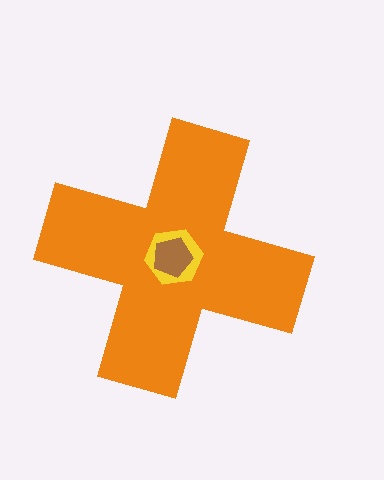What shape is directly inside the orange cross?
The yellow hexagon.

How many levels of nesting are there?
3.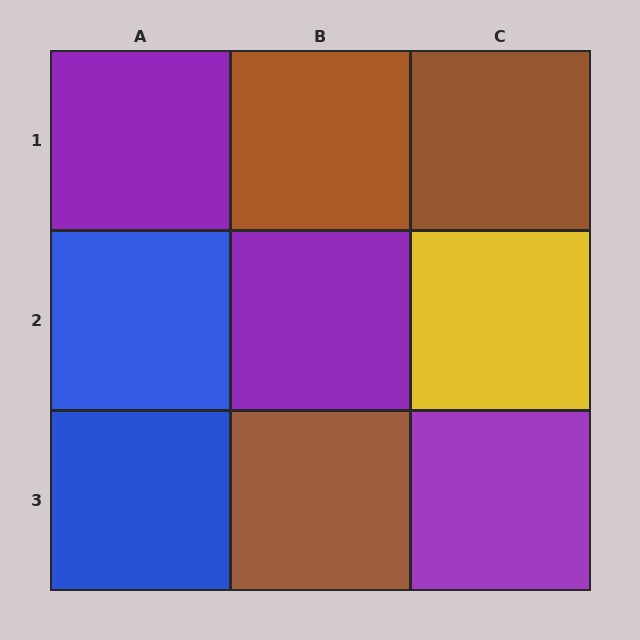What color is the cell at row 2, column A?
Blue.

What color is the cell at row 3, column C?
Purple.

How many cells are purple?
3 cells are purple.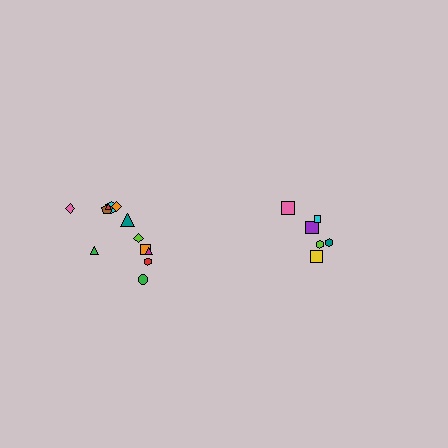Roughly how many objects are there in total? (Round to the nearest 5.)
Roughly 20 objects in total.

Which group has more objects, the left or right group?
The left group.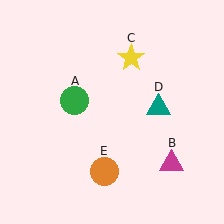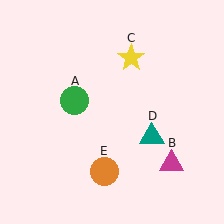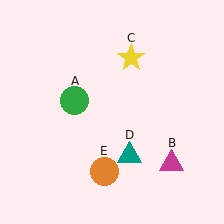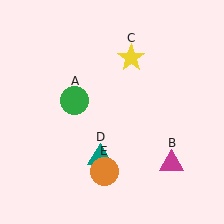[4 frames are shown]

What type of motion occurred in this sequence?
The teal triangle (object D) rotated clockwise around the center of the scene.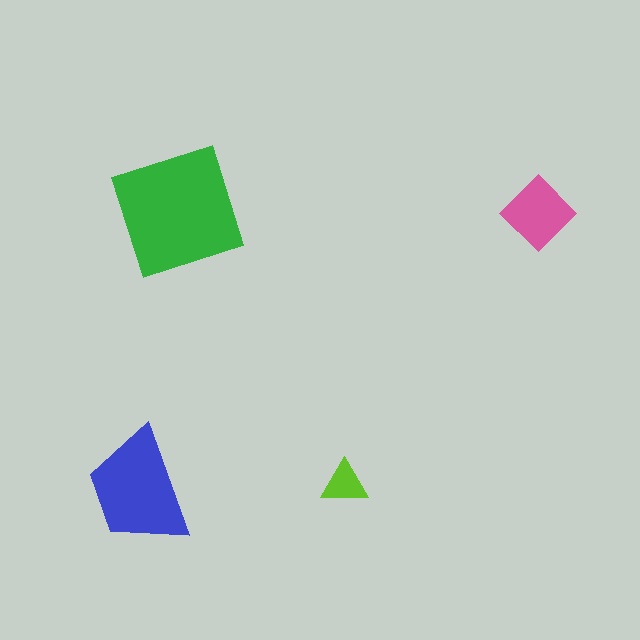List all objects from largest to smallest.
The green square, the blue trapezoid, the pink diamond, the lime triangle.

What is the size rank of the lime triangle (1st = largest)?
4th.